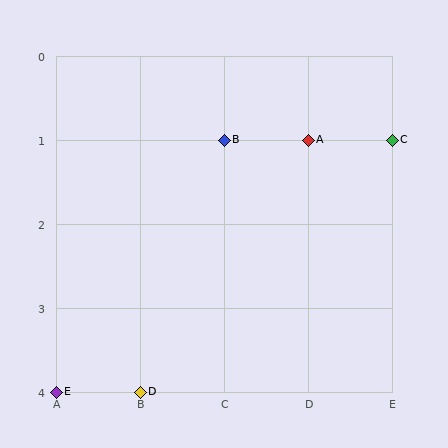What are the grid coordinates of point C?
Point C is at grid coordinates (E, 1).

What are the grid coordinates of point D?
Point D is at grid coordinates (B, 4).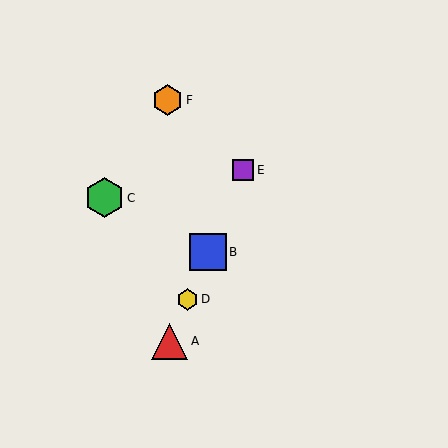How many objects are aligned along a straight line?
4 objects (A, B, D, E) are aligned along a straight line.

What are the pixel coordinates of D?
Object D is at (187, 300).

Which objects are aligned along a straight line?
Objects A, B, D, E are aligned along a straight line.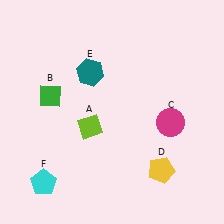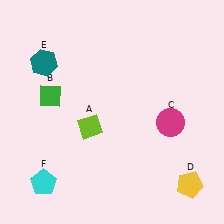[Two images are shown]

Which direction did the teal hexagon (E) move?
The teal hexagon (E) moved left.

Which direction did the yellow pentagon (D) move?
The yellow pentagon (D) moved right.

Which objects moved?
The objects that moved are: the yellow pentagon (D), the teal hexagon (E).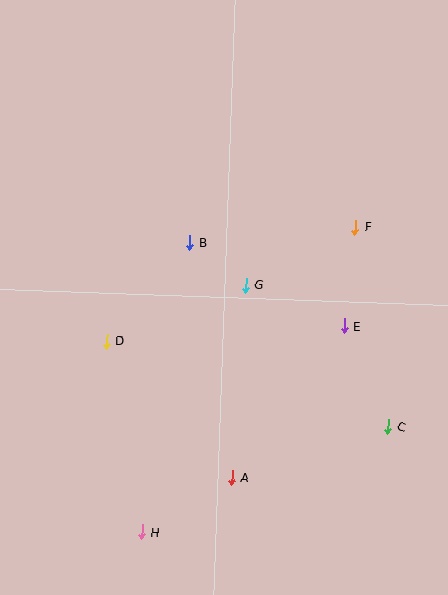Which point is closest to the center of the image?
Point G at (246, 285) is closest to the center.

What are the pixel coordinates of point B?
Point B is at (190, 242).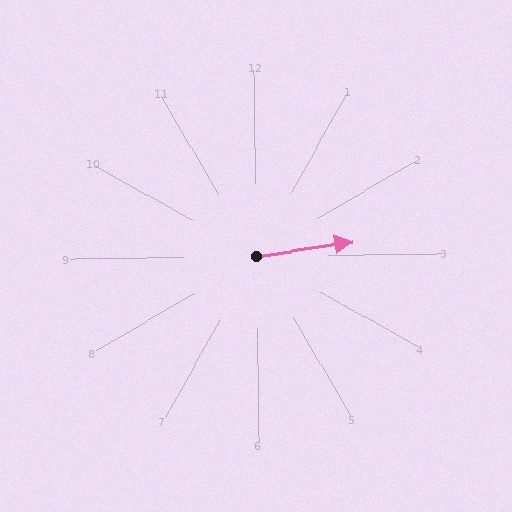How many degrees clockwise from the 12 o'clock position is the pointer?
Approximately 82 degrees.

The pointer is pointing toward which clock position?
Roughly 3 o'clock.